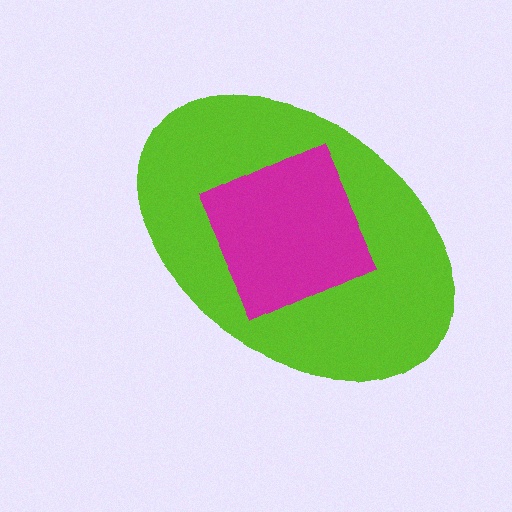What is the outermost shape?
The lime ellipse.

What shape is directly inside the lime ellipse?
The magenta diamond.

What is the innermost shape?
The magenta diamond.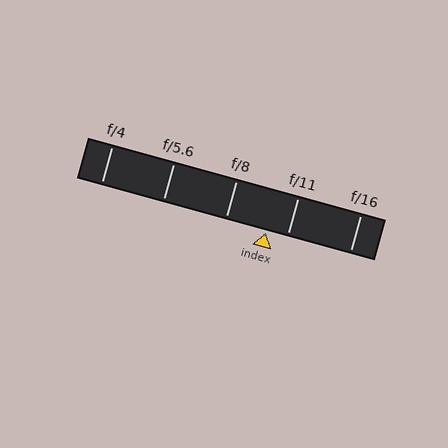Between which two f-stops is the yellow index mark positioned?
The index mark is between f/8 and f/11.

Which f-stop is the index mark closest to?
The index mark is closest to f/11.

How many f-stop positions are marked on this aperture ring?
There are 5 f-stop positions marked.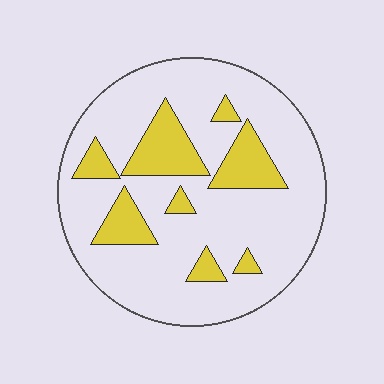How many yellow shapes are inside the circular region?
8.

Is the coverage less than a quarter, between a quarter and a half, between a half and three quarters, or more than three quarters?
Less than a quarter.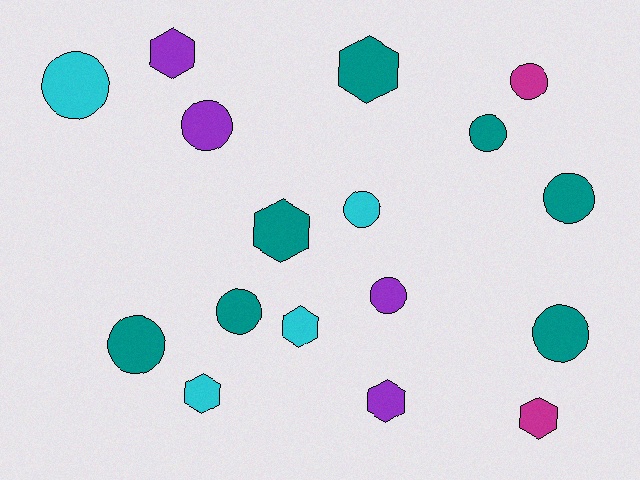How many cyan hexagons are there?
There are 2 cyan hexagons.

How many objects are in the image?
There are 17 objects.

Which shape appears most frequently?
Circle, with 10 objects.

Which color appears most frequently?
Teal, with 7 objects.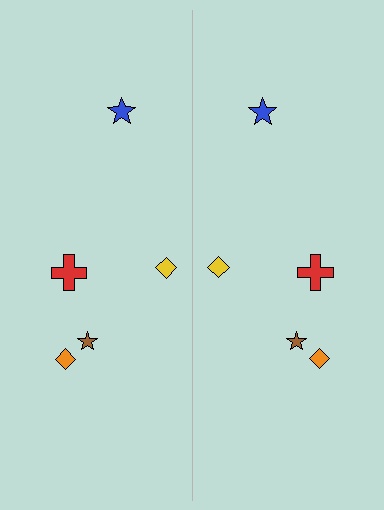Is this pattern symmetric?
Yes, this pattern has bilateral (reflection) symmetry.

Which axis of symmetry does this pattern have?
The pattern has a vertical axis of symmetry running through the center of the image.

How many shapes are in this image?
There are 10 shapes in this image.